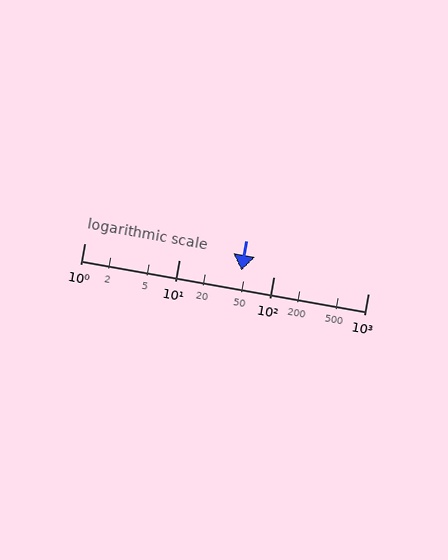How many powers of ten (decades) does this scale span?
The scale spans 3 decades, from 1 to 1000.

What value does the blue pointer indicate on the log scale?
The pointer indicates approximately 46.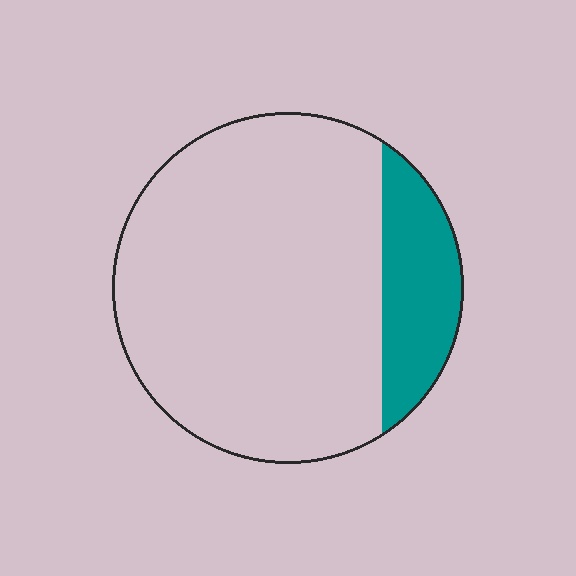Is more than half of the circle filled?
No.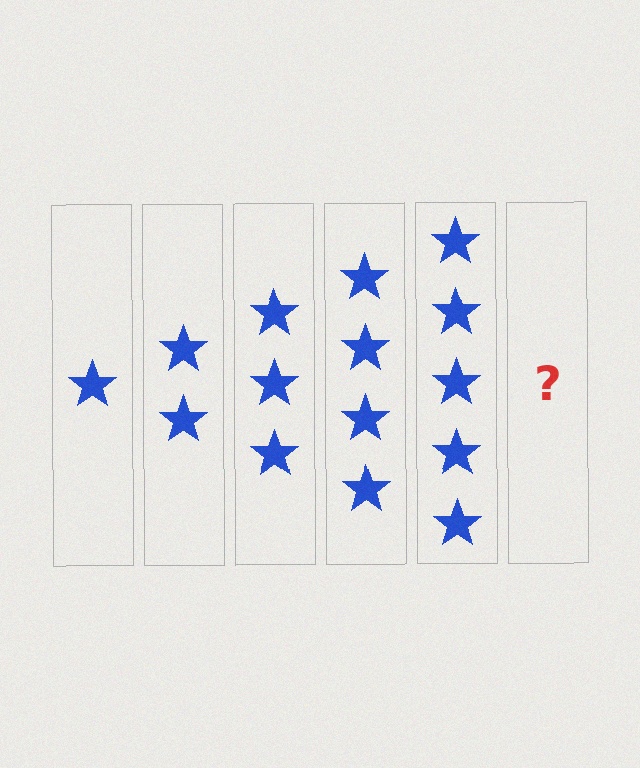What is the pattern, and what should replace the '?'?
The pattern is that each step adds one more star. The '?' should be 6 stars.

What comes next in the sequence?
The next element should be 6 stars.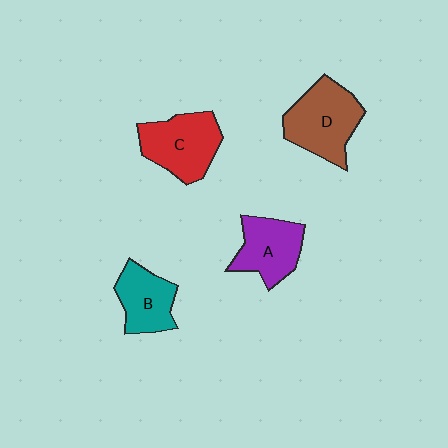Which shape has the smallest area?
Shape B (teal).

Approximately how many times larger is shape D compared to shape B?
Approximately 1.4 times.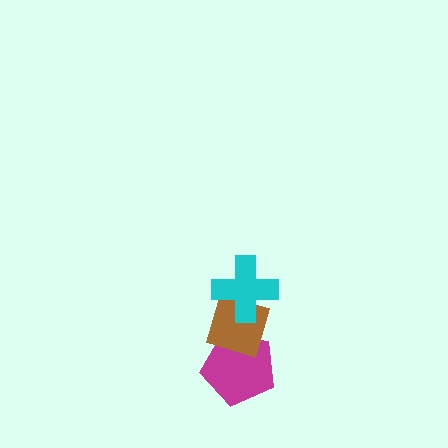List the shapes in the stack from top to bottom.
From top to bottom: the cyan cross, the brown diamond, the magenta pentagon.